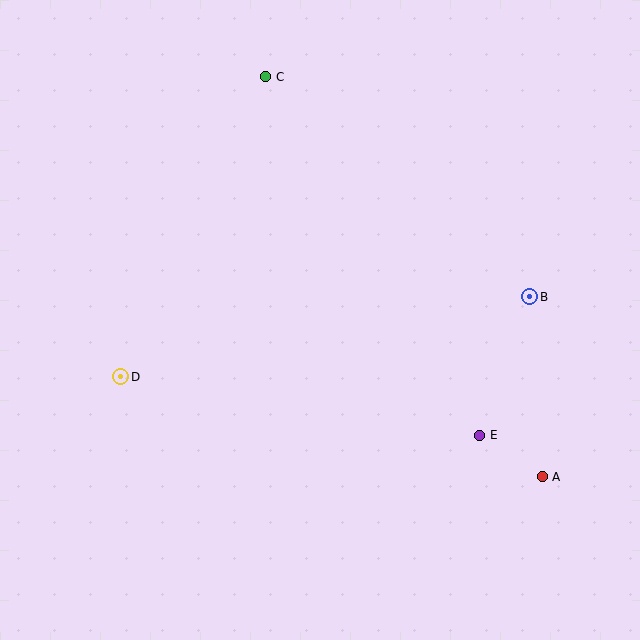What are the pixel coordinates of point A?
Point A is at (542, 477).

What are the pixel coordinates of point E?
Point E is at (480, 435).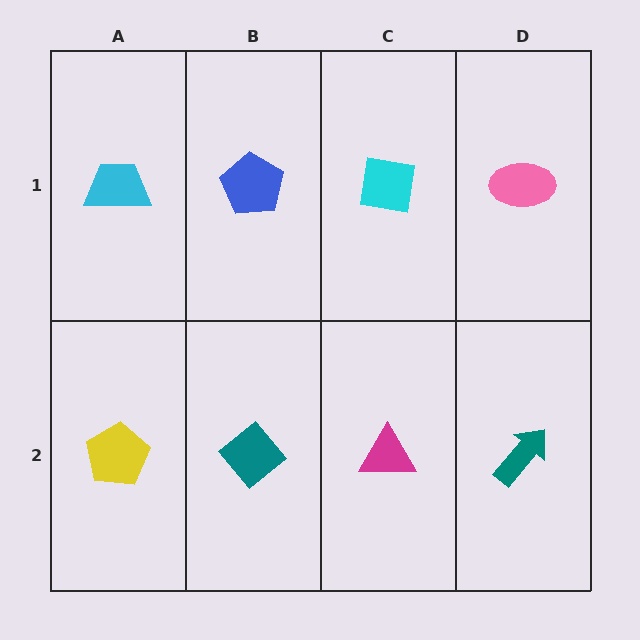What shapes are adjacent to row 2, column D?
A pink ellipse (row 1, column D), a magenta triangle (row 2, column C).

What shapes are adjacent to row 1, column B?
A teal diamond (row 2, column B), a cyan trapezoid (row 1, column A), a cyan square (row 1, column C).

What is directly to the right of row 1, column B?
A cyan square.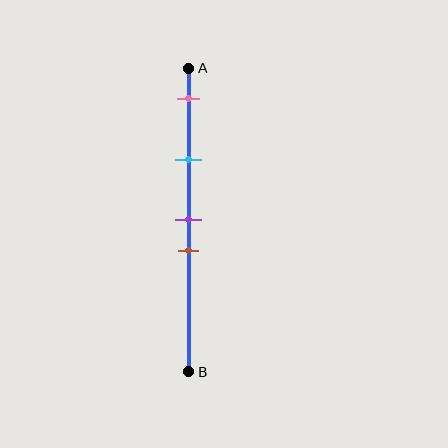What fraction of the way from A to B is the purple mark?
The purple mark is approximately 50% (0.5) of the way from A to B.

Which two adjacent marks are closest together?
The purple and brown marks are the closest adjacent pair.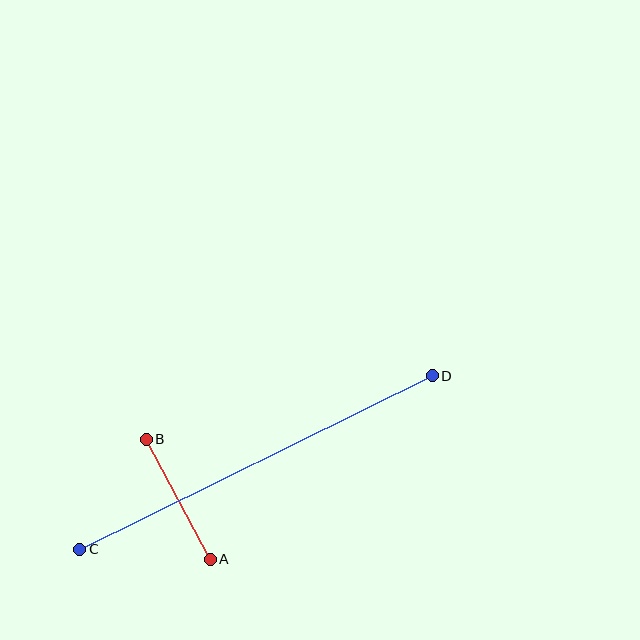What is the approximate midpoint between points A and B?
The midpoint is at approximately (178, 499) pixels.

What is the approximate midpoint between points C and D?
The midpoint is at approximately (256, 462) pixels.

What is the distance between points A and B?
The distance is approximately 136 pixels.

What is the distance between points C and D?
The distance is approximately 393 pixels.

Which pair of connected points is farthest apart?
Points C and D are farthest apart.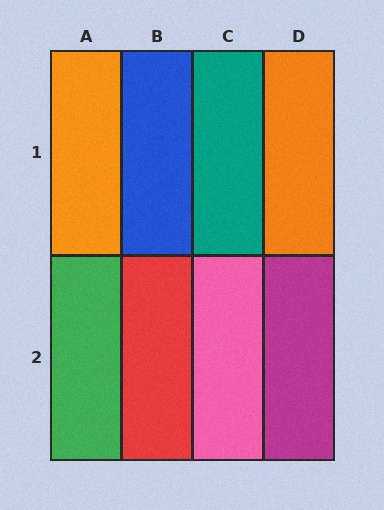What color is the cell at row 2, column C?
Pink.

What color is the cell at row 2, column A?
Green.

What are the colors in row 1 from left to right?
Orange, blue, teal, orange.